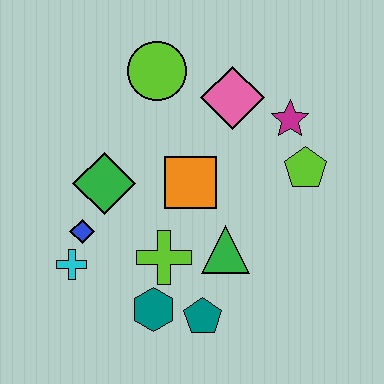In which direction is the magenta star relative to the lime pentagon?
The magenta star is above the lime pentagon.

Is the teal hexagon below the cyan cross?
Yes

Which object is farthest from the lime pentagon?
The cyan cross is farthest from the lime pentagon.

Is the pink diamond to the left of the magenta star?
Yes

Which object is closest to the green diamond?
The blue diamond is closest to the green diamond.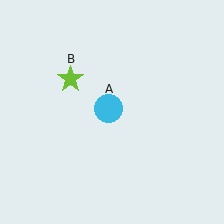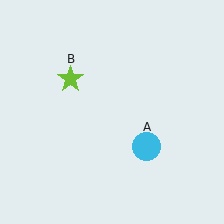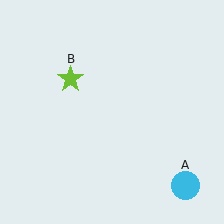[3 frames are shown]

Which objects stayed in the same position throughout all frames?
Lime star (object B) remained stationary.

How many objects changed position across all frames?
1 object changed position: cyan circle (object A).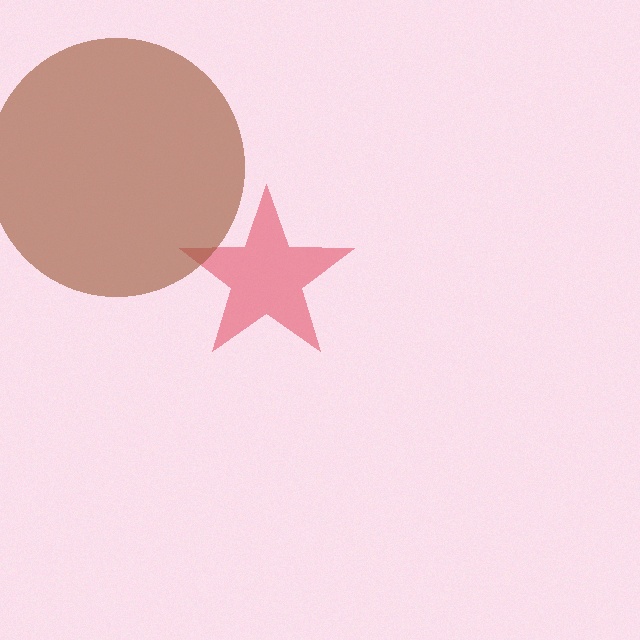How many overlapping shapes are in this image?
There are 2 overlapping shapes in the image.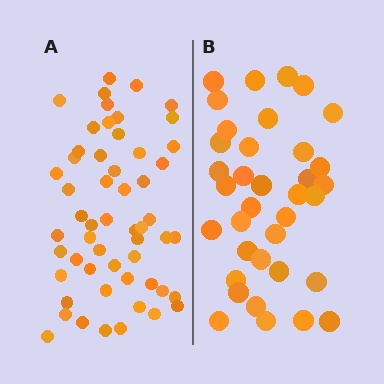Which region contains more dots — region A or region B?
Region A (the left region) has more dots.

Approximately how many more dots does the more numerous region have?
Region A has approximately 20 more dots than region B.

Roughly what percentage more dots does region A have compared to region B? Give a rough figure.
About 55% more.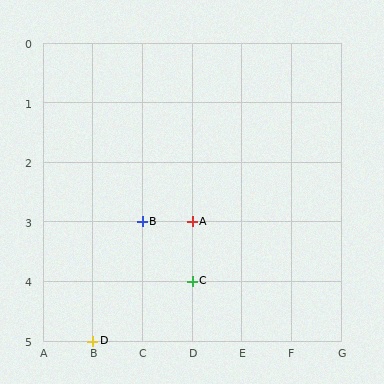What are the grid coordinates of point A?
Point A is at grid coordinates (D, 3).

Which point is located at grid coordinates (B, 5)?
Point D is at (B, 5).